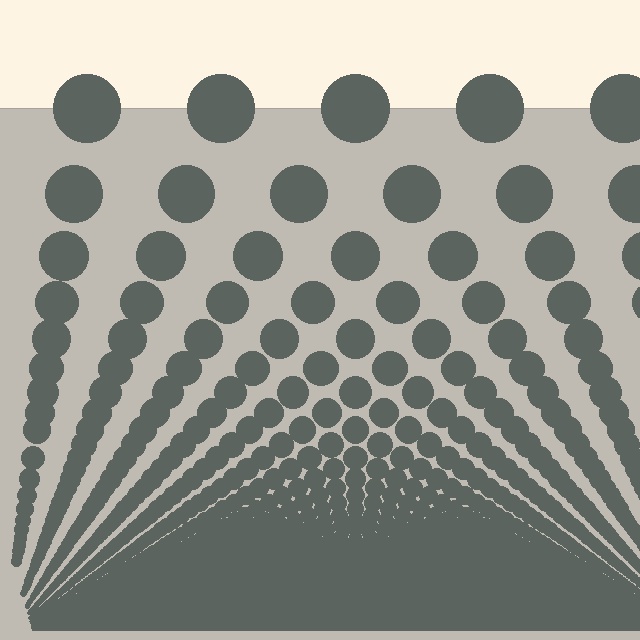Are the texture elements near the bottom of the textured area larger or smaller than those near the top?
Smaller. The gradient is inverted — elements near the bottom are smaller and denser.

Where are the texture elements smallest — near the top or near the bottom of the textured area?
Near the bottom.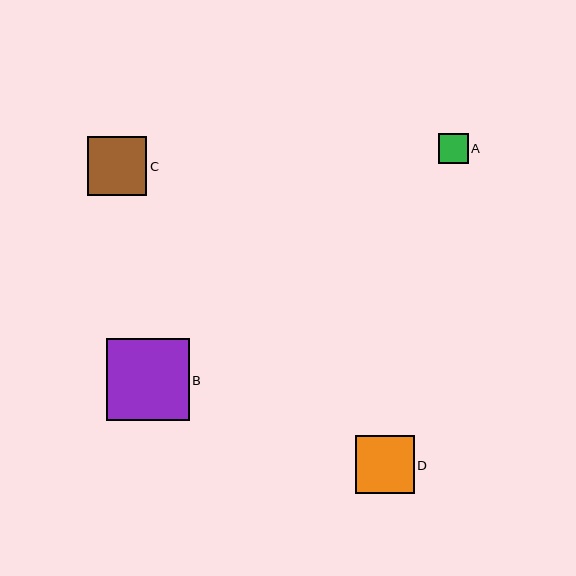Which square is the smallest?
Square A is the smallest with a size of approximately 30 pixels.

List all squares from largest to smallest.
From largest to smallest: B, C, D, A.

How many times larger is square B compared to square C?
Square B is approximately 1.4 times the size of square C.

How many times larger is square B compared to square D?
Square B is approximately 1.4 times the size of square D.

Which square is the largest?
Square B is the largest with a size of approximately 82 pixels.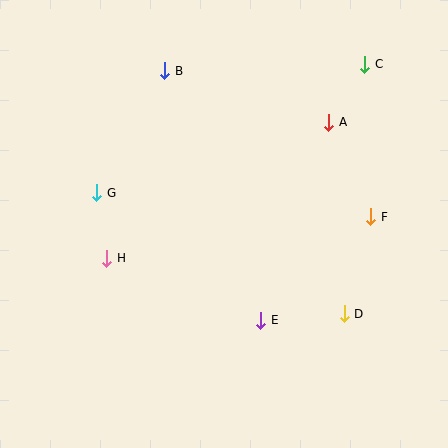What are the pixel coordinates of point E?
Point E is at (261, 320).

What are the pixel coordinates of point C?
Point C is at (365, 64).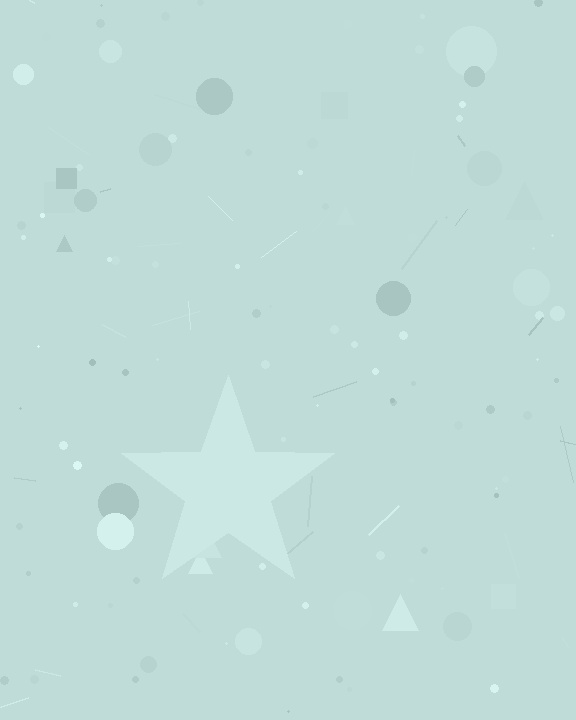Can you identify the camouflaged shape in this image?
The camouflaged shape is a star.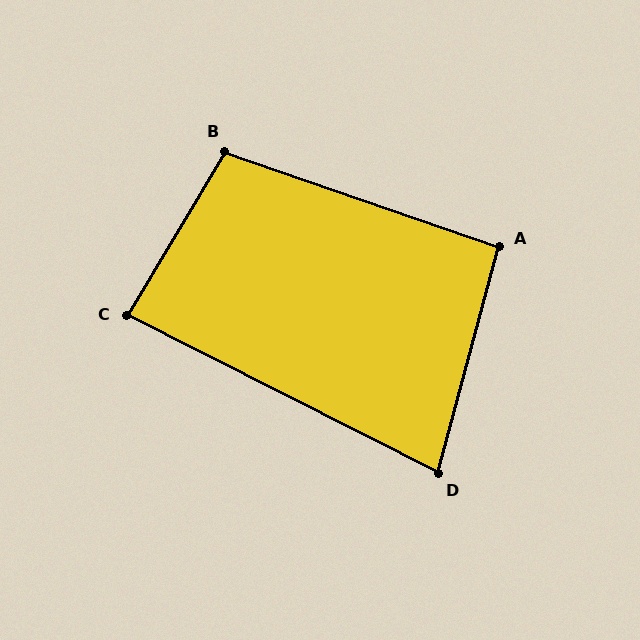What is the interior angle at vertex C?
Approximately 86 degrees (approximately right).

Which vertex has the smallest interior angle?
D, at approximately 78 degrees.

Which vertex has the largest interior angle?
B, at approximately 102 degrees.